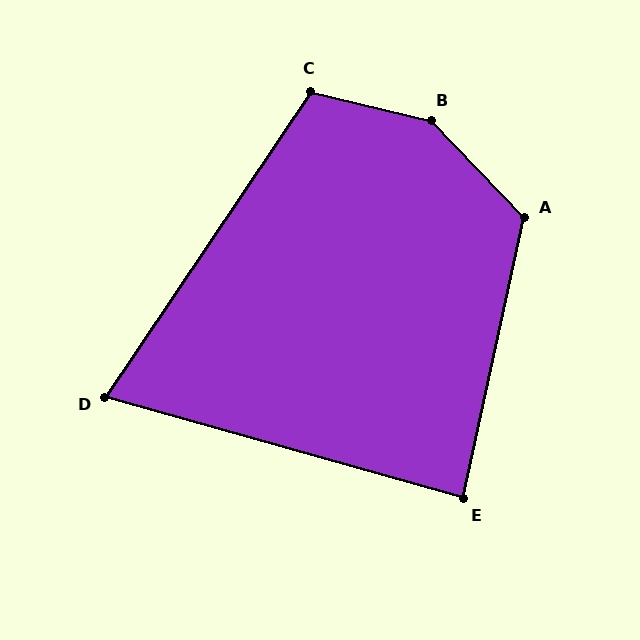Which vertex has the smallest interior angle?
D, at approximately 72 degrees.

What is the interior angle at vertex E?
Approximately 87 degrees (approximately right).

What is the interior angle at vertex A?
Approximately 124 degrees (obtuse).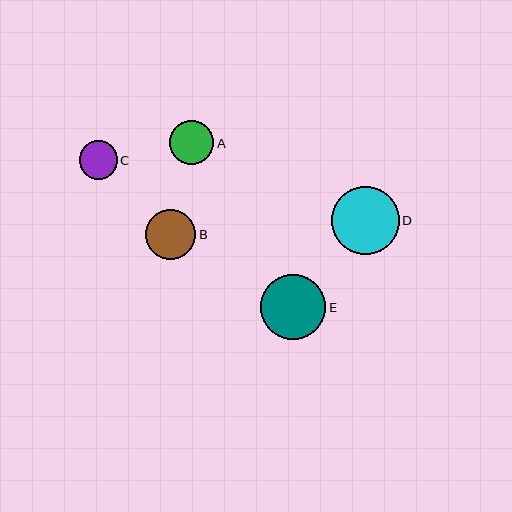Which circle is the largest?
Circle D is the largest with a size of approximately 68 pixels.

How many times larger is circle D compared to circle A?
Circle D is approximately 1.5 times the size of circle A.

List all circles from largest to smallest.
From largest to smallest: D, E, B, A, C.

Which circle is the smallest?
Circle C is the smallest with a size of approximately 38 pixels.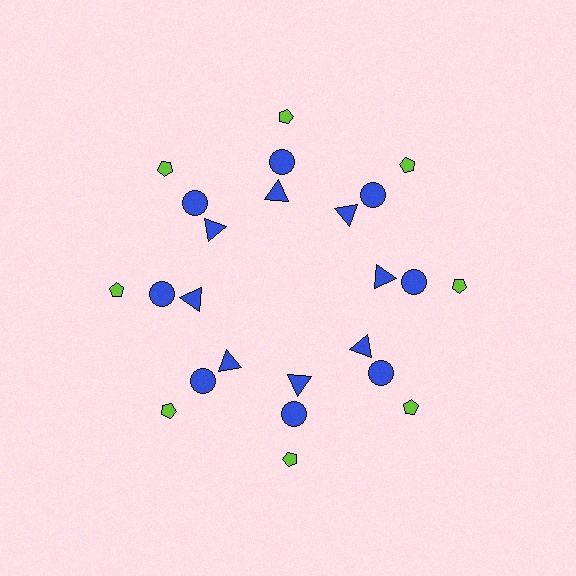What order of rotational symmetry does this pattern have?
This pattern has 8-fold rotational symmetry.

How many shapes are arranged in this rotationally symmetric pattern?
There are 24 shapes, arranged in 8 groups of 3.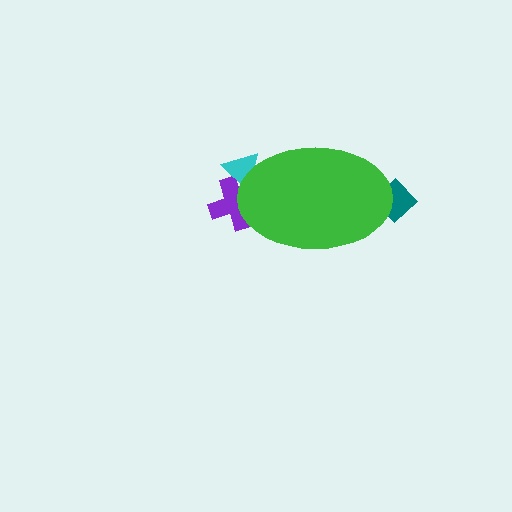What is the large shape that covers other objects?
A green ellipse.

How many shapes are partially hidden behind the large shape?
3 shapes are partially hidden.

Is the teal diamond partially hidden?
Yes, the teal diamond is partially hidden behind the green ellipse.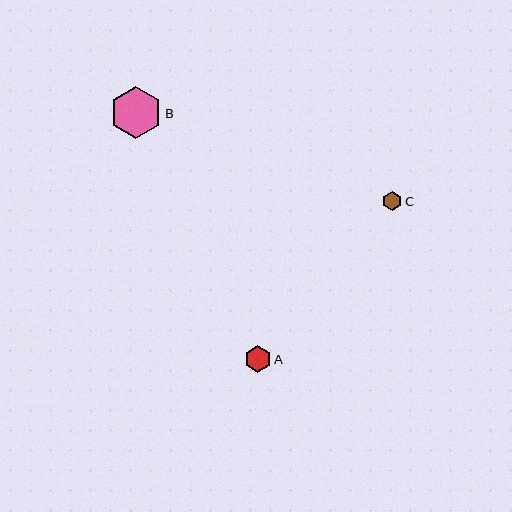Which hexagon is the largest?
Hexagon B is the largest with a size of approximately 52 pixels.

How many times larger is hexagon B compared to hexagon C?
Hexagon B is approximately 2.7 times the size of hexagon C.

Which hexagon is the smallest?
Hexagon C is the smallest with a size of approximately 19 pixels.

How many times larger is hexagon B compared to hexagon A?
Hexagon B is approximately 2.0 times the size of hexagon A.